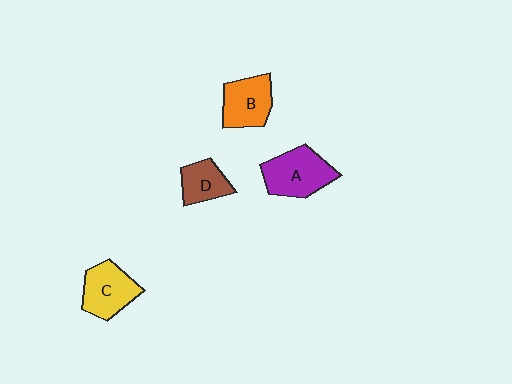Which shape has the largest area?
Shape A (purple).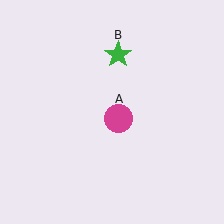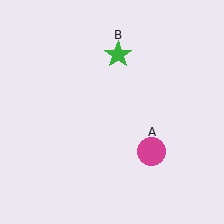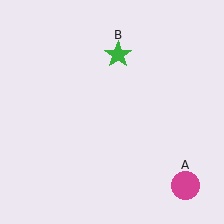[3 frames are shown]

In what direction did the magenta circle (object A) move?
The magenta circle (object A) moved down and to the right.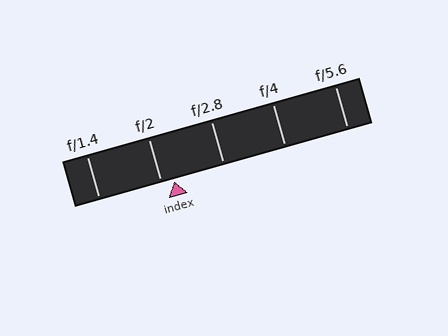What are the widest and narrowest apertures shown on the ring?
The widest aperture shown is f/1.4 and the narrowest is f/5.6.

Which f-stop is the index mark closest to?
The index mark is closest to f/2.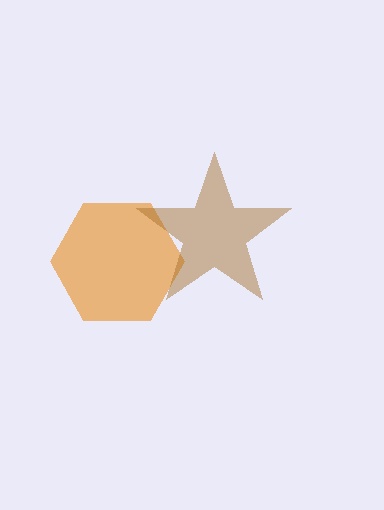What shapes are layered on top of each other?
The layered shapes are: an orange hexagon, a brown star.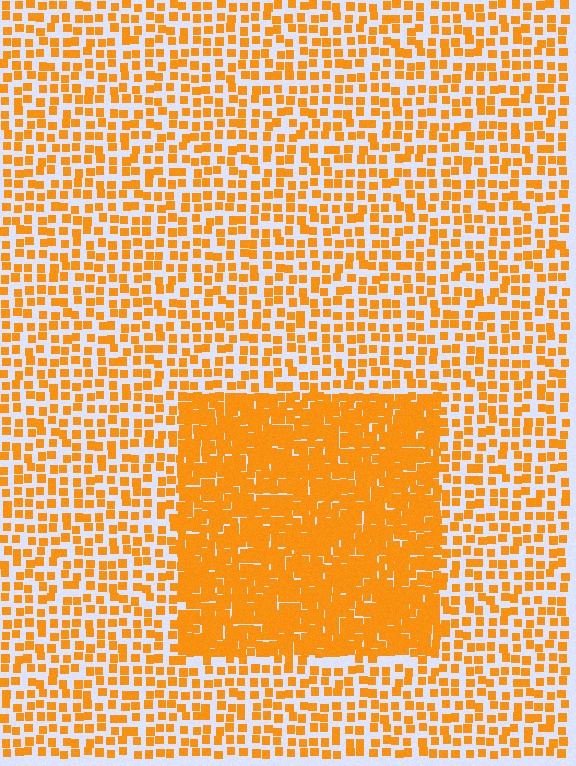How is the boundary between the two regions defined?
The boundary is defined by a change in element density (approximately 2.4x ratio). All elements are the same color, size, and shape.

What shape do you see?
I see a rectangle.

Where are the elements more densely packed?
The elements are more densely packed inside the rectangle boundary.